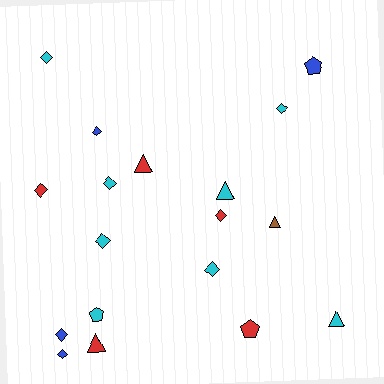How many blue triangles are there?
There are no blue triangles.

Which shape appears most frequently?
Diamond, with 10 objects.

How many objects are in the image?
There are 18 objects.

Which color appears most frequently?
Cyan, with 8 objects.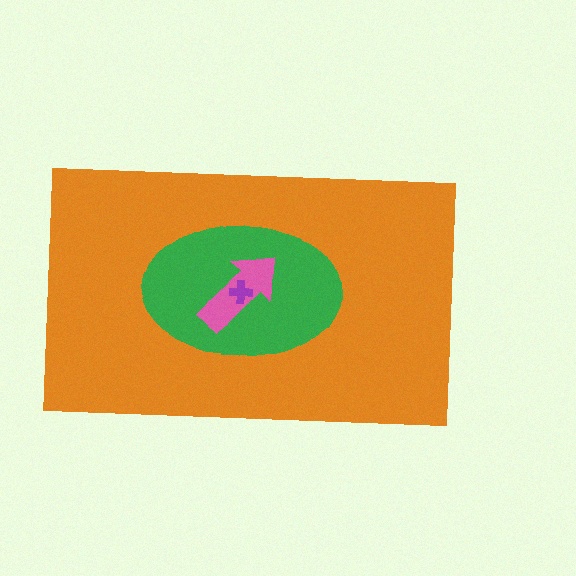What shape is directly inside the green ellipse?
The pink arrow.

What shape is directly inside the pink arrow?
The purple cross.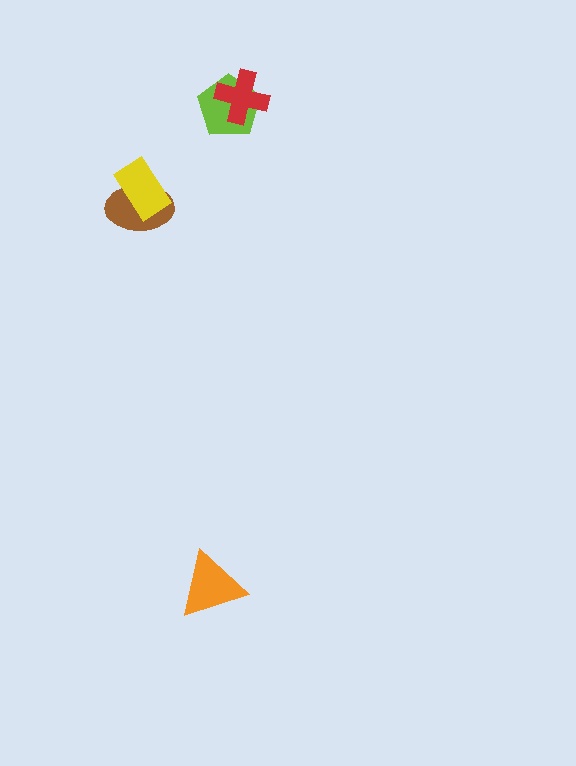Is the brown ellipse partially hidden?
Yes, it is partially covered by another shape.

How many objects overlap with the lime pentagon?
1 object overlaps with the lime pentagon.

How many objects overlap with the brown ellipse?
1 object overlaps with the brown ellipse.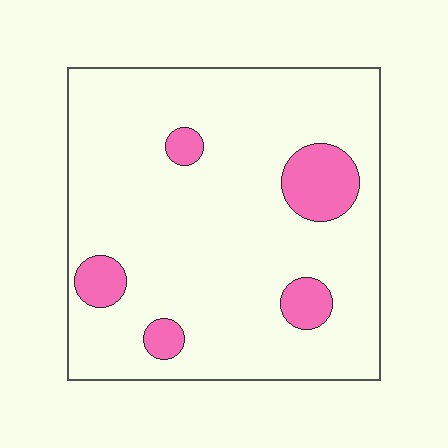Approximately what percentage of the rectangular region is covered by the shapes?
Approximately 10%.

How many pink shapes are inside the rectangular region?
5.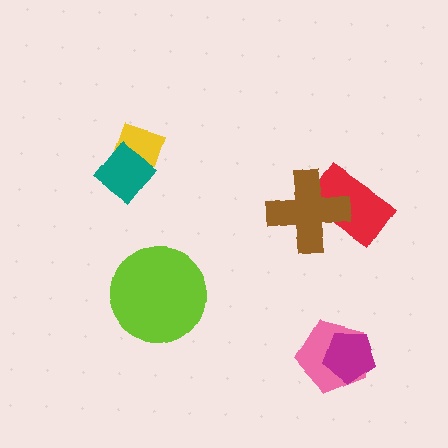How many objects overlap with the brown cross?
1 object overlaps with the brown cross.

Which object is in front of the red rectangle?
The brown cross is in front of the red rectangle.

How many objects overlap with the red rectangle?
1 object overlaps with the red rectangle.